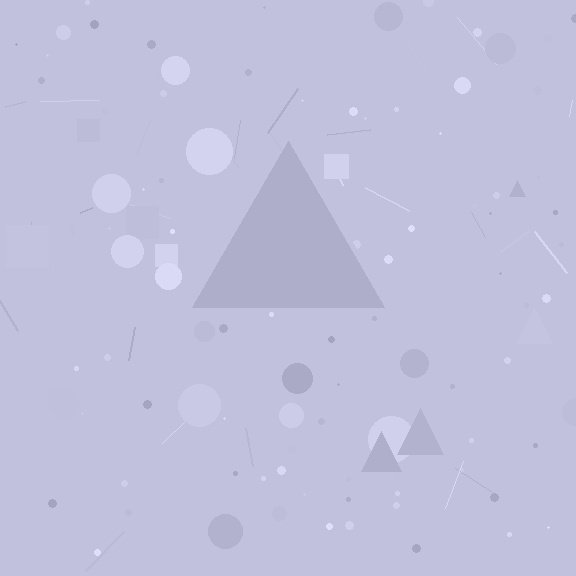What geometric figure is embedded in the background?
A triangle is embedded in the background.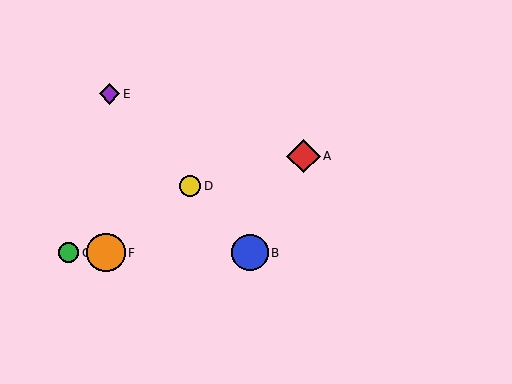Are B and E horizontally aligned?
No, B is at y≈253 and E is at y≈94.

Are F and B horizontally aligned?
Yes, both are at y≈253.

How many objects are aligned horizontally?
3 objects (B, C, F) are aligned horizontally.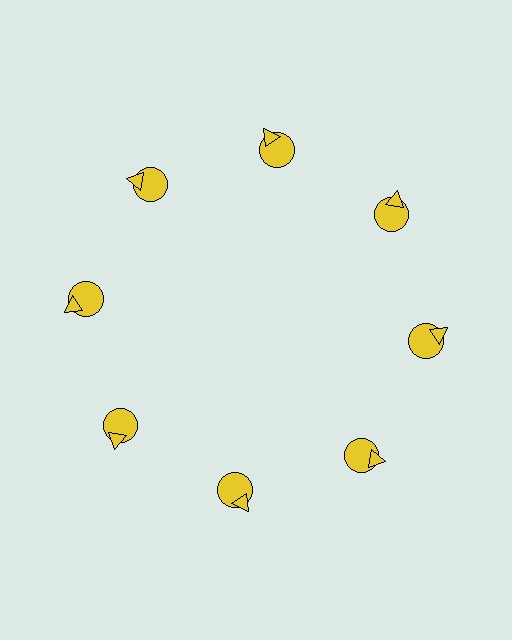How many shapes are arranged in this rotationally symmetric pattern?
There are 16 shapes, arranged in 8 groups of 2.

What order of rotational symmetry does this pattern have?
This pattern has 8-fold rotational symmetry.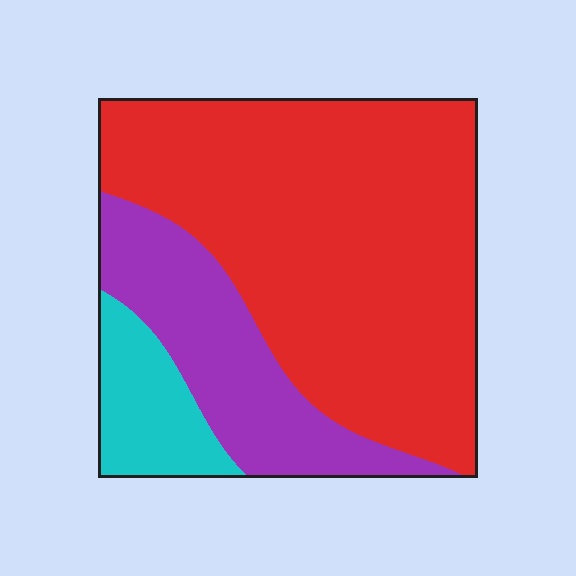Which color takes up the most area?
Red, at roughly 65%.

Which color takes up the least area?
Cyan, at roughly 10%.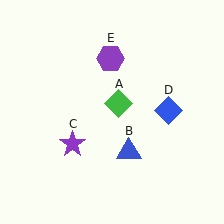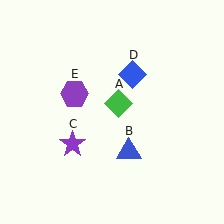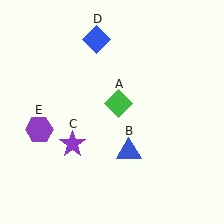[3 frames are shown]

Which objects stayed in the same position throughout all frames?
Green diamond (object A) and blue triangle (object B) and purple star (object C) remained stationary.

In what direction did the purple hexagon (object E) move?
The purple hexagon (object E) moved down and to the left.